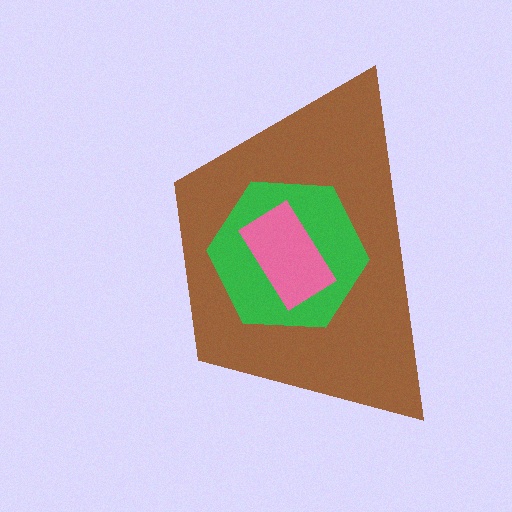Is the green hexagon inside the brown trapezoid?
Yes.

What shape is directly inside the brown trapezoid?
The green hexagon.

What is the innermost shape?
The pink rectangle.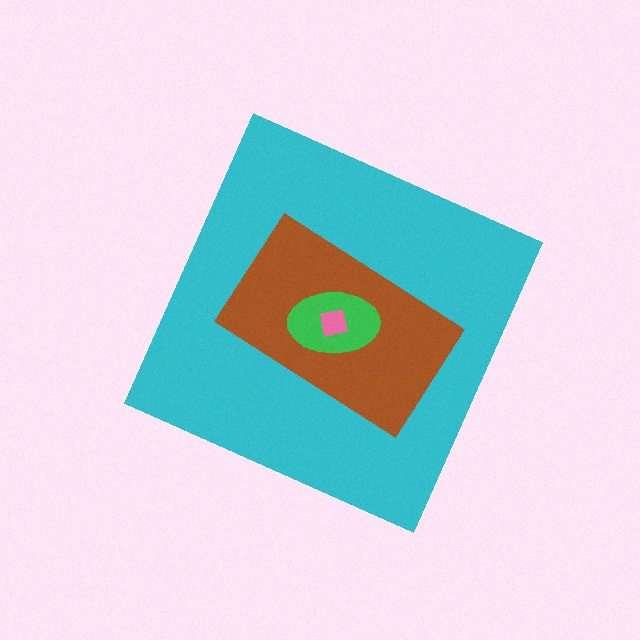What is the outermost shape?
The cyan diamond.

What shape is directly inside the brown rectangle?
The green ellipse.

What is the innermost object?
The pink square.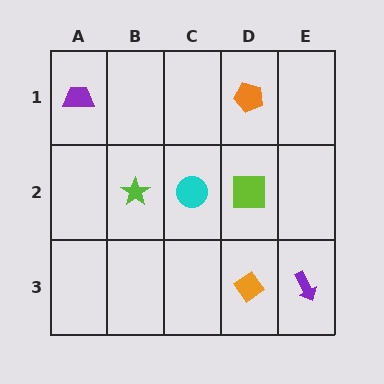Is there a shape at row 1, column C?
No, that cell is empty.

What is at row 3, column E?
A purple arrow.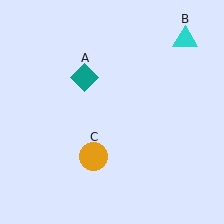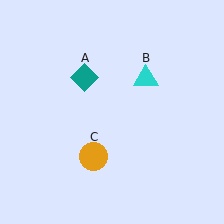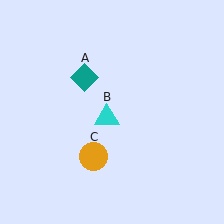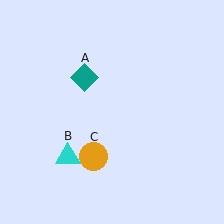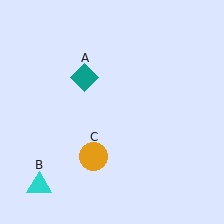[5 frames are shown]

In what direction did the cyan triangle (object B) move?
The cyan triangle (object B) moved down and to the left.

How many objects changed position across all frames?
1 object changed position: cyan triangle (object B).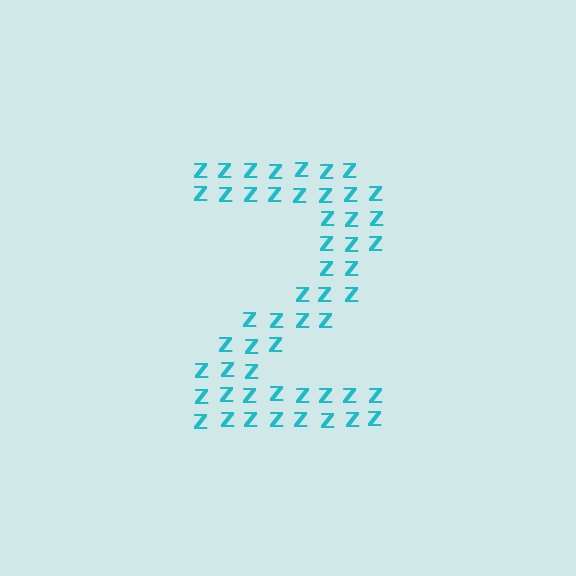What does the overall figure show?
The overall figure shows the digit 2.